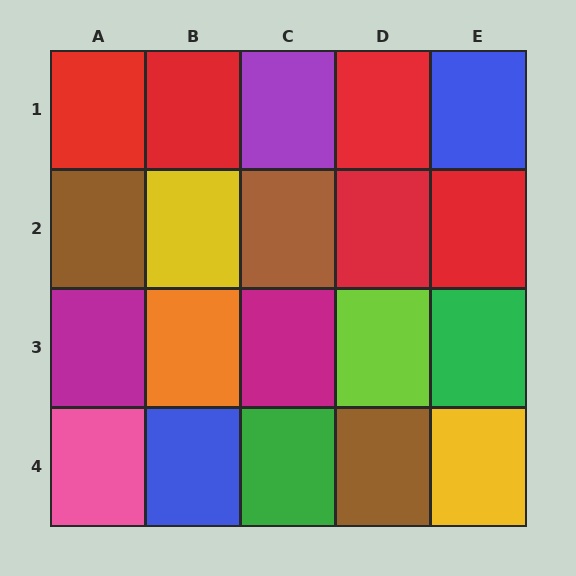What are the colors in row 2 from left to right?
Brown, yellow, brown, red, red.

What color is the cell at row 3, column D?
Lime.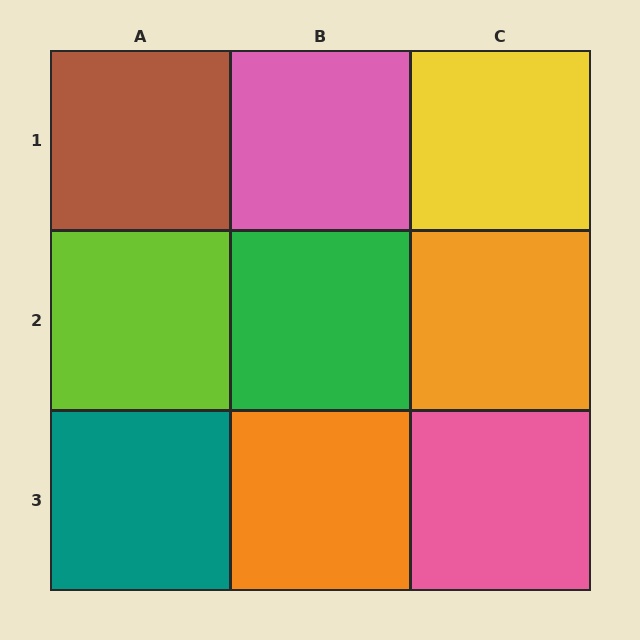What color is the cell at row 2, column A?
Lime.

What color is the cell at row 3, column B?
Orange.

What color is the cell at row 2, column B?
Green.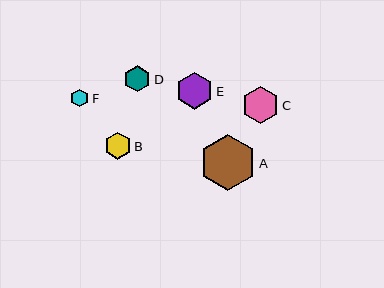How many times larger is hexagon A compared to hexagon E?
Hexagon A is approximately 1.6 times the size of hexagon E.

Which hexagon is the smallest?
Hexagon F is the smallest with a size of approximately 18 pixels.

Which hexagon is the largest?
Hexagon A is the largest with a size of approximately 57 pixels.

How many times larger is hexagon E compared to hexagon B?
Hexagon E is approximately 1.4 times the size of hexagon B.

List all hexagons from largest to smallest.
From largest to smallest: A, C, E, B, D, F.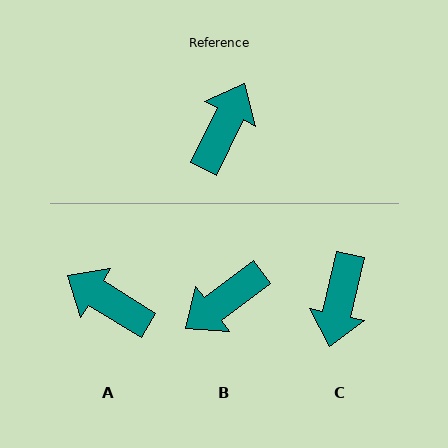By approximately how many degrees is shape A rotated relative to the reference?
Approximately 84 degrees counter-clockwise.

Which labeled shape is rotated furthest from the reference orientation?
C, about 167 degrees away.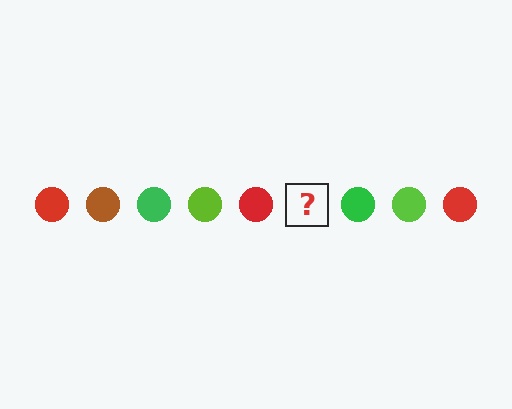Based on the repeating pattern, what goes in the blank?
The blank should be a brown circle.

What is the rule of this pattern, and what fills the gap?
The rule is that the pattern cycles through red, brown, green, lime circles. The gap should be filled with a brown circle.